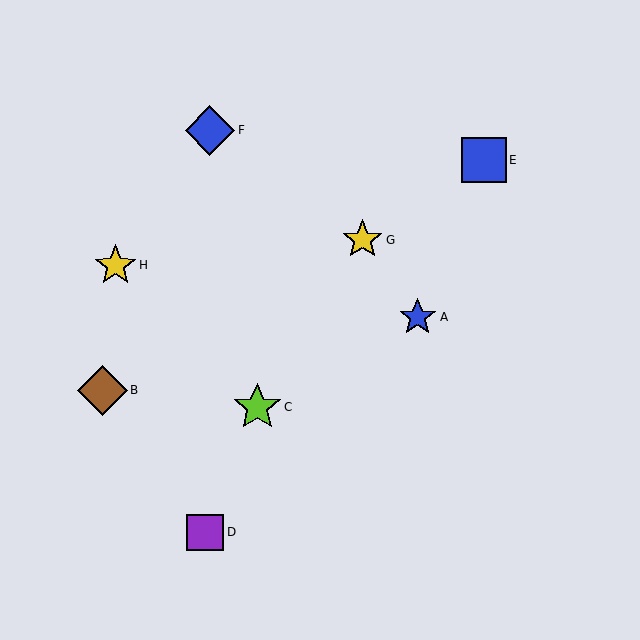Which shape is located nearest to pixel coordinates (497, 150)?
The blue square (labeled E) at (484, 160) is nearest to that location.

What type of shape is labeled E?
Shape E is a blue square.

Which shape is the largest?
The blue diamond (labeled F) is the largest.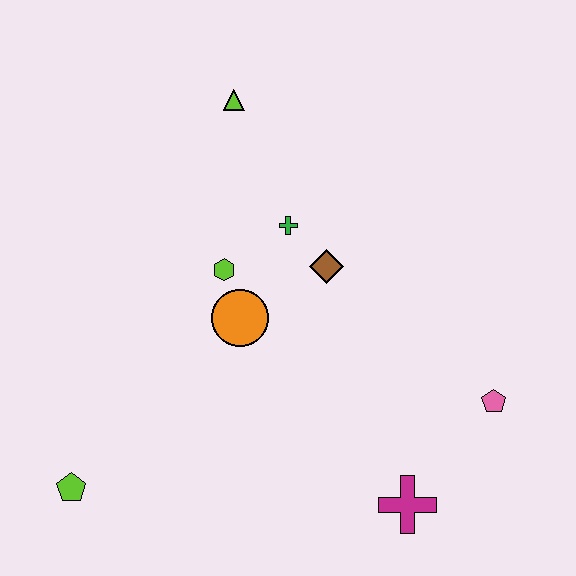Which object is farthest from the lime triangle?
The magenta cross is farthest from the lime triangle.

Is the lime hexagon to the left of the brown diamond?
Yes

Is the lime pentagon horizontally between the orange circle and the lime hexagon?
No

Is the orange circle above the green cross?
No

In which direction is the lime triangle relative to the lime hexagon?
The lime triangle is above the lime hexagon.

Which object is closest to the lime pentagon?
The orange circle is closest to the lime pentagon.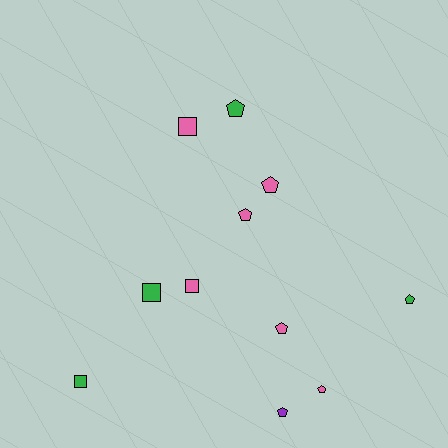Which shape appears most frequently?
Pentagon, with 7 objects.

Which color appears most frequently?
Pink, with 6 objects.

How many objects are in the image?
There are 11 objects.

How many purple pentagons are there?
There is 1 purple pentagon.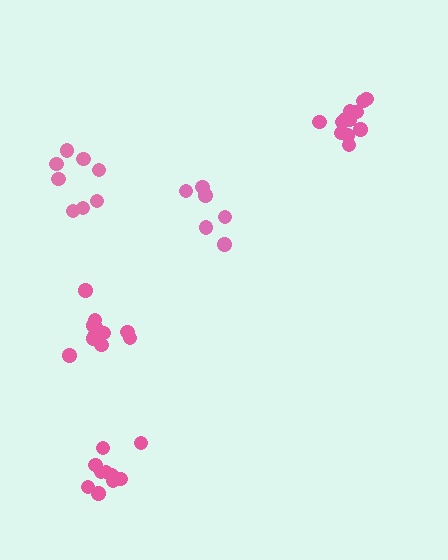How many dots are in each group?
Group 1: 11 dots, Group 2: 6 dots, Group 3: 12 dots, Group 4: 8 dots, Group 5: 10 dots (47 total).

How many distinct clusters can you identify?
There are 5 distinct clusters.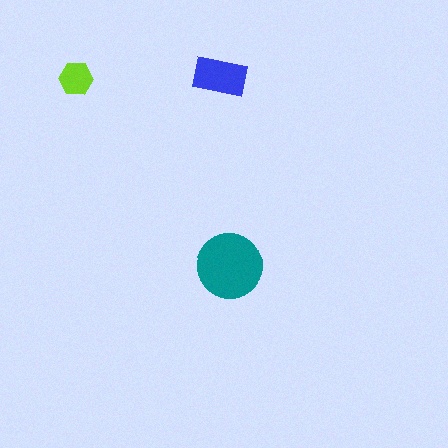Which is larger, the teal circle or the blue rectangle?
The teal circle.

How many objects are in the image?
There are 3 objects in the image.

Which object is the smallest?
The lime hexagon.